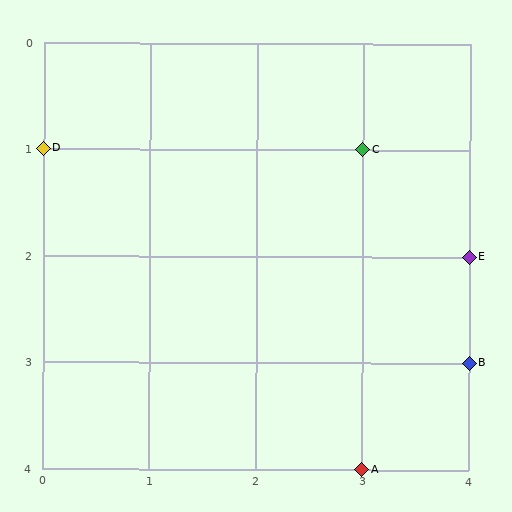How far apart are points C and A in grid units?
Points C and A are 3 rows apart.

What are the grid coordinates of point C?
Point C is at grid coordinates (3, 1).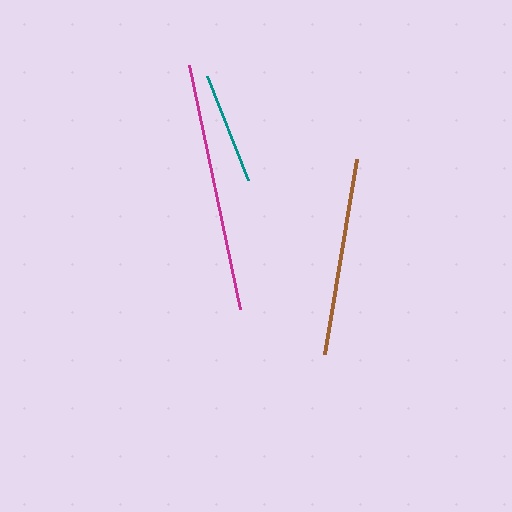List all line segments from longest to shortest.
From longest to shortest: magenta, brown, teal.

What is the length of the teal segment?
The teal segment is approximately 112 pixels long.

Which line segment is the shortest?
The teal line is the shortest at approximately 112 pixels.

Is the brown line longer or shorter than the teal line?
The brown line is longer than the teal line.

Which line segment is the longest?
The magenta line is the longest at approximately 250 pixels.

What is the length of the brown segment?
The brown segment is approximately 198 pixels long.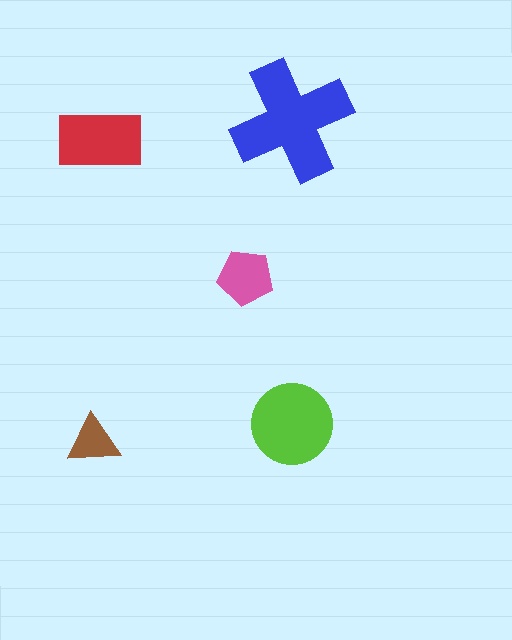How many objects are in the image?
There are 5 objects in the image.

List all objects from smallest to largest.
The brown triangle, the pink pentagon, the red rectangle, the lime circle, the blue cross.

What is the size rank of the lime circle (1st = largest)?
2nd.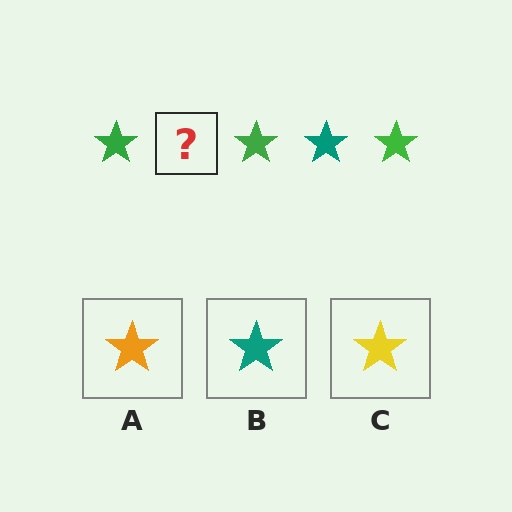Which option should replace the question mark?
Option B.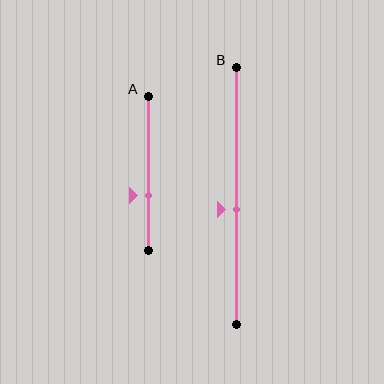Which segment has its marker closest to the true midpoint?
Segment B has its marker closest to the true midpoint.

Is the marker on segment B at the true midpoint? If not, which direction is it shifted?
No, the marker on segment B is shifted downward by about 5% of the segment length.